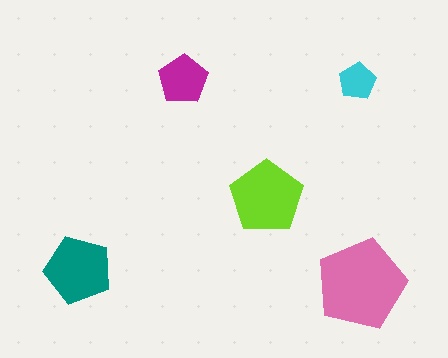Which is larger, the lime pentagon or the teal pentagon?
The lime one.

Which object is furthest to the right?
The pink pentagon is rightmost.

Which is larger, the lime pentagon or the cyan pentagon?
The lime one.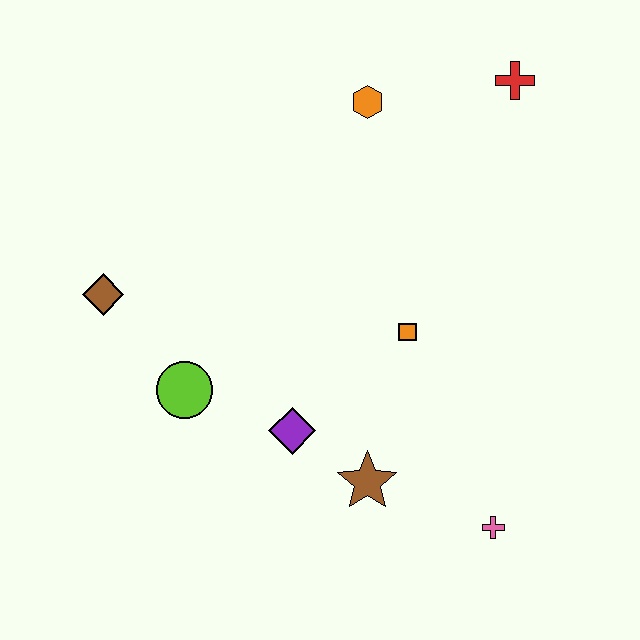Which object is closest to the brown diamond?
The lime circle is closest to the brown diamond.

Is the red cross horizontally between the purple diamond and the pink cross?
No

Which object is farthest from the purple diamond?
The red cross is farthest from the purple diamond.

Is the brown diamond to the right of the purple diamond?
No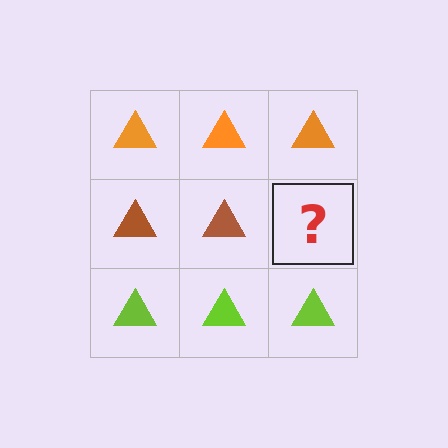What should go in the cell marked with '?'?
The missing cell should contain a brown triangle.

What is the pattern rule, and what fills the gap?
The rule is that each row has a consistent color. The gap should be filled with a brown triangle.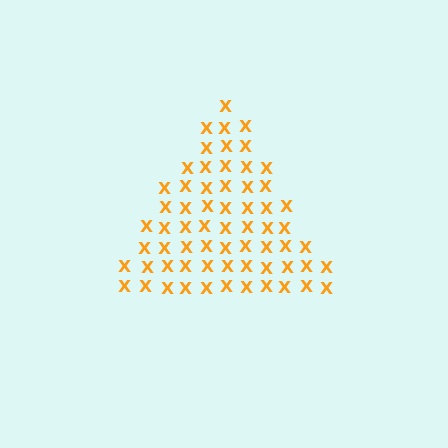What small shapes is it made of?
It is made of small letter X's.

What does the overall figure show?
The overall figure shows a triangle.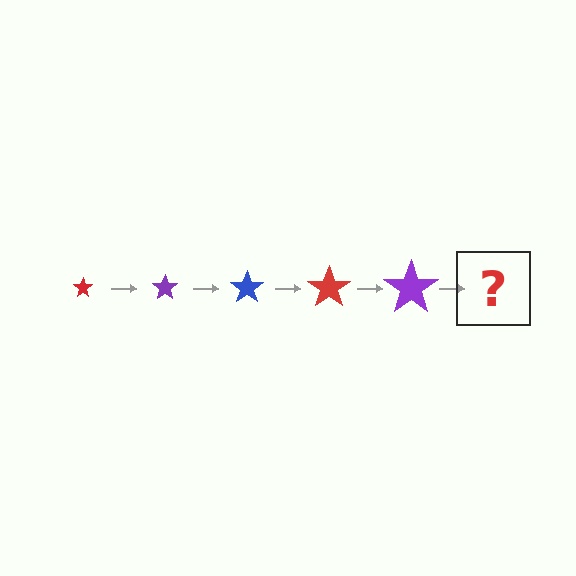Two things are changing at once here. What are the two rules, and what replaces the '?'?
The two rules are that the star grows larger each step and the color cycles through red, purple, and blue. The '?' should be a blue star, larger than the previous one.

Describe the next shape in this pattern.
It should be a blue star, larger than the previous one.